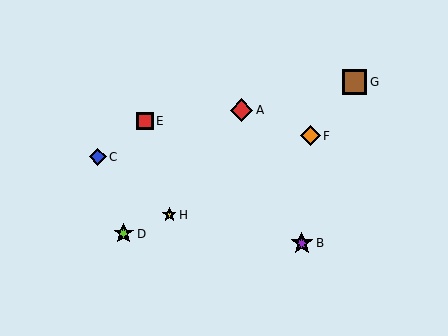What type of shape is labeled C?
Shape C is a blue diamond.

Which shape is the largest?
The brown square (labeled G) is the largest.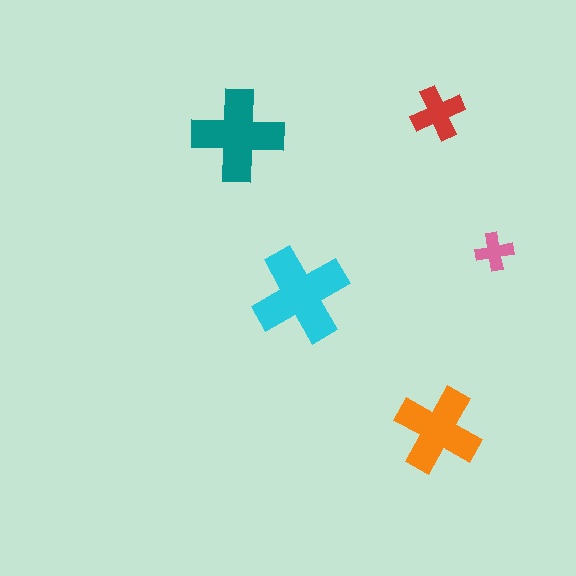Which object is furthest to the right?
The pink cross is rightmost.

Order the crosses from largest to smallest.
the cyan one, the teal one, the orange one, the red one, the pink one.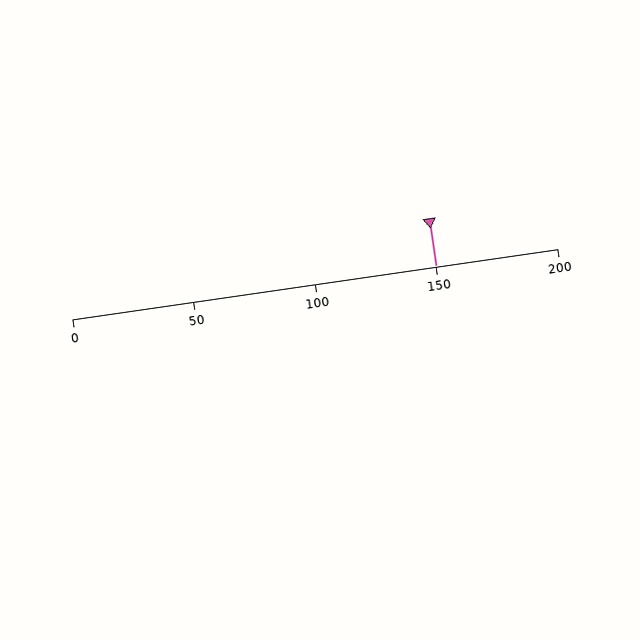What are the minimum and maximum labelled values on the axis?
The axis runs from 0 to 200.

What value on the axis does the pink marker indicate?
The marker indicates approximately 150.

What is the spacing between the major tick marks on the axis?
The major ticks are spaced 50 apart.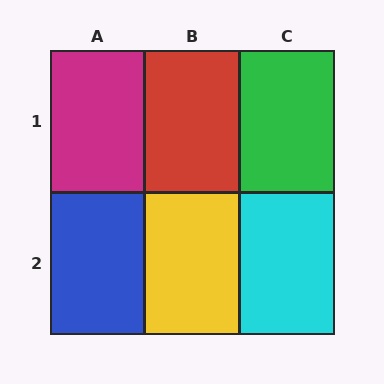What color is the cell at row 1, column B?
Red.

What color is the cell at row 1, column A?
Magenta.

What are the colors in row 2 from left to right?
Blue, yellow, cyan.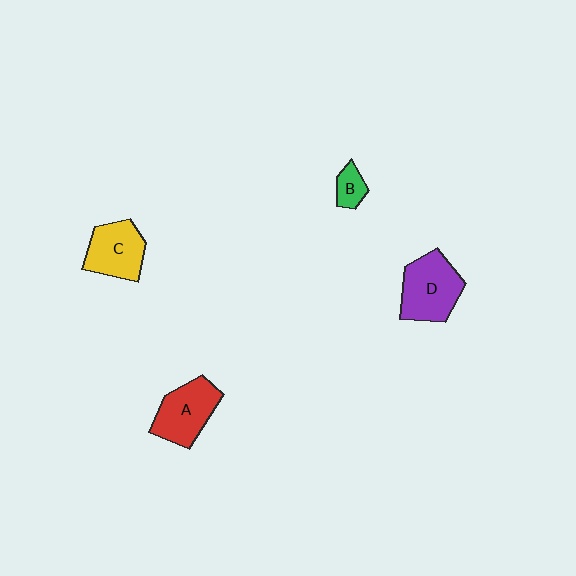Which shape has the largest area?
Shape D (purple).